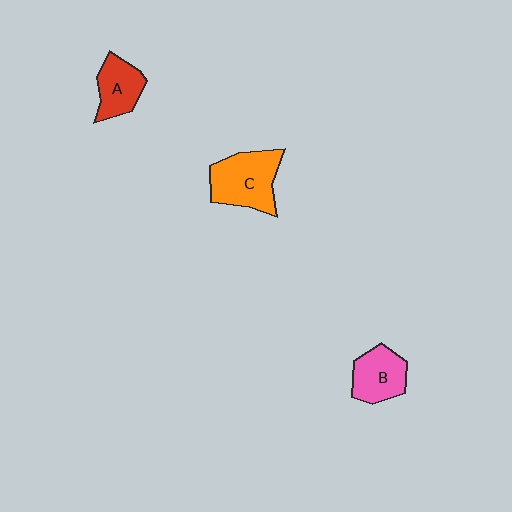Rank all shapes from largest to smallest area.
From largest to smallest: C (orange), B (pink), A (red).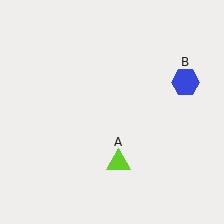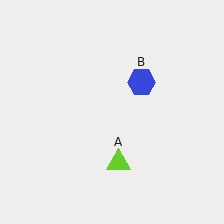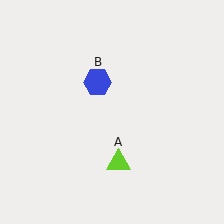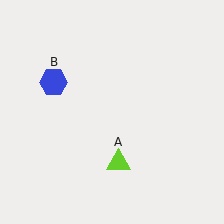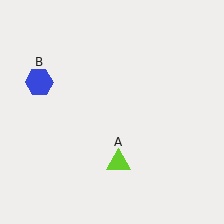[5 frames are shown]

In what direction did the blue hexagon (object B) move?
The blue hexagon (object B) moved left.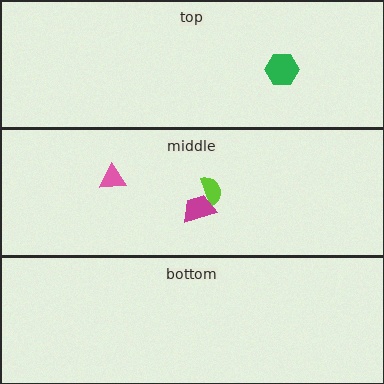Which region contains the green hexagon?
The top region.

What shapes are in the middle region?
The lime semicircle, the magenta trapezoid, the pink triangle.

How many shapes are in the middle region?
3.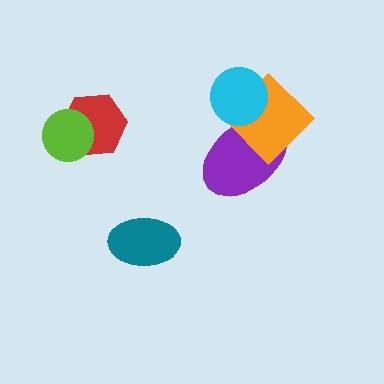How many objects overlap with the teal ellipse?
0 objects overlap with the teal ellipse.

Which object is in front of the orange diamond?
The cyan circle is in front of the orange diamond.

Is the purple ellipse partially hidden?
Yes, it is partially covered by another shape.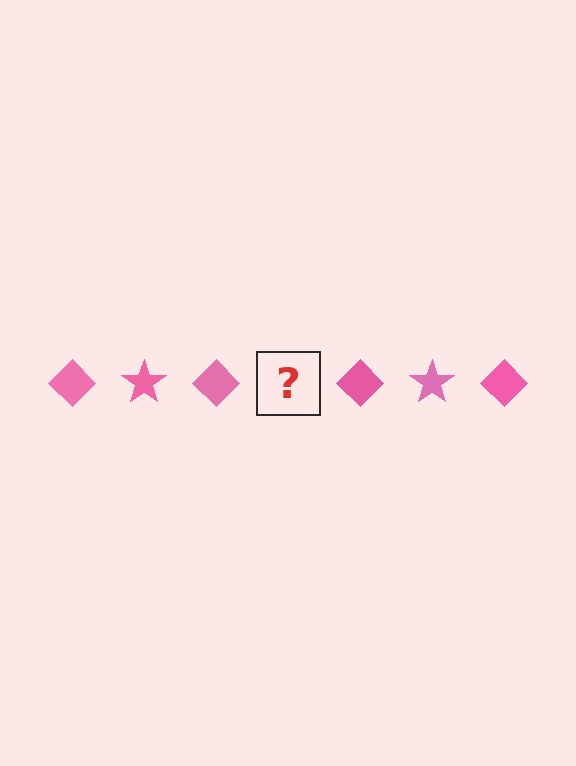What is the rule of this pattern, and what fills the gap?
The rule is that the pattern cycles through diamond, star shapes in pink. The gap should be filled with a pink star.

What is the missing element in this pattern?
The missing element is a pink star.